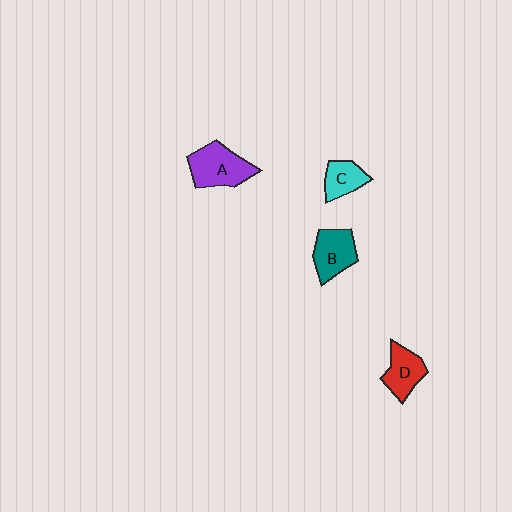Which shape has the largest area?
Shape A (purple).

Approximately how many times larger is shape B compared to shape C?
Approximately 1.4 times.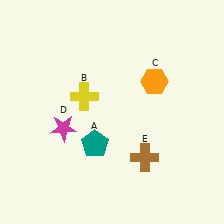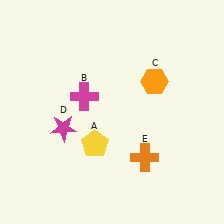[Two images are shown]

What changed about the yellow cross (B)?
In Image 1, B is yellow. In Image 2, it changed to magenta.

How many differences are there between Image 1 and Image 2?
There are 3 differences between the two images.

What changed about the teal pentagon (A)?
In Image 1, A is teal. In Image 2, it changed to yellow.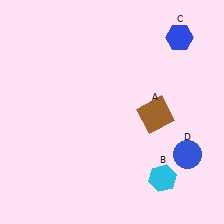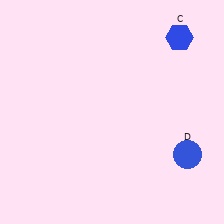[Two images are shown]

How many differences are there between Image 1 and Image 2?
There are 2 differences between the two images.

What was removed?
The brown square (A), the cyan hexagon (B) were removed in Image 2.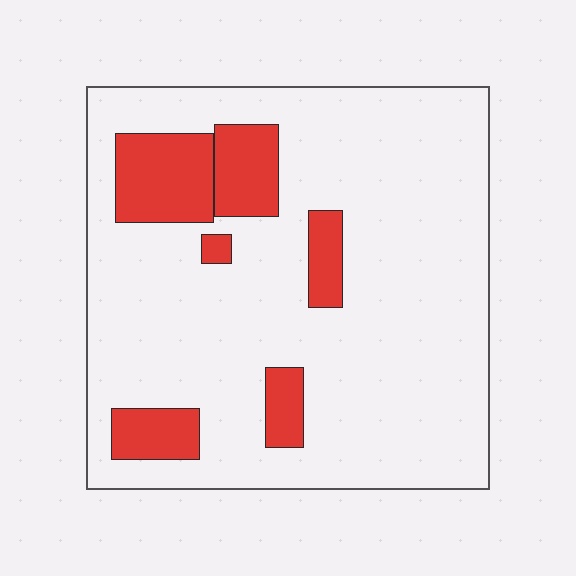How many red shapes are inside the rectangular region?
6.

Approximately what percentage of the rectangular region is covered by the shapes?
Approximately 15%.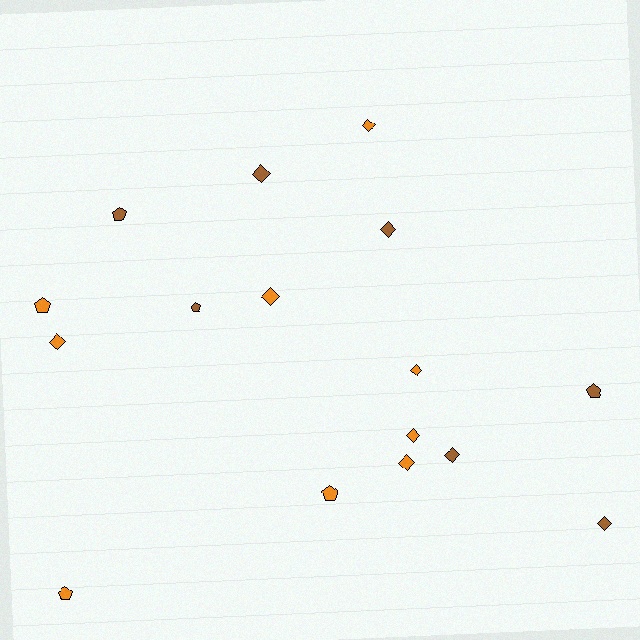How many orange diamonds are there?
There are 6 orange diamonds.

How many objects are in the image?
There are 16 objects.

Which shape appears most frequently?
Diamond, with 10 objects.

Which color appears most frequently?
Orange, with 9 objects.